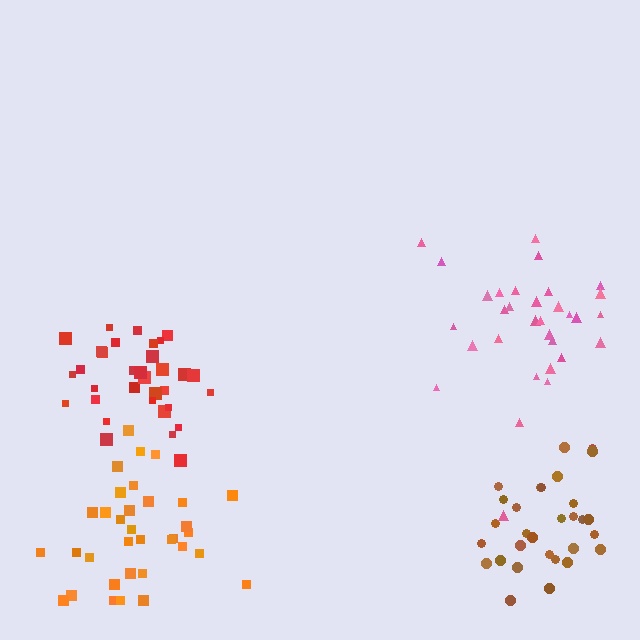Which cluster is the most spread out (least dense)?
Pink.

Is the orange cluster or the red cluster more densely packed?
Red.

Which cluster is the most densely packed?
Red.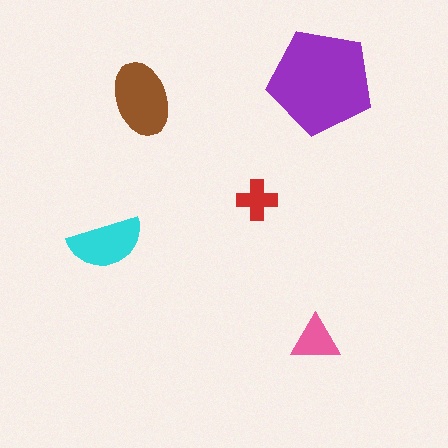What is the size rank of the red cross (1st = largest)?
5th.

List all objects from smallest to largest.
The red cross, the pink triangle, the cyan semicircle, the brown ellipse, the purple pentagon.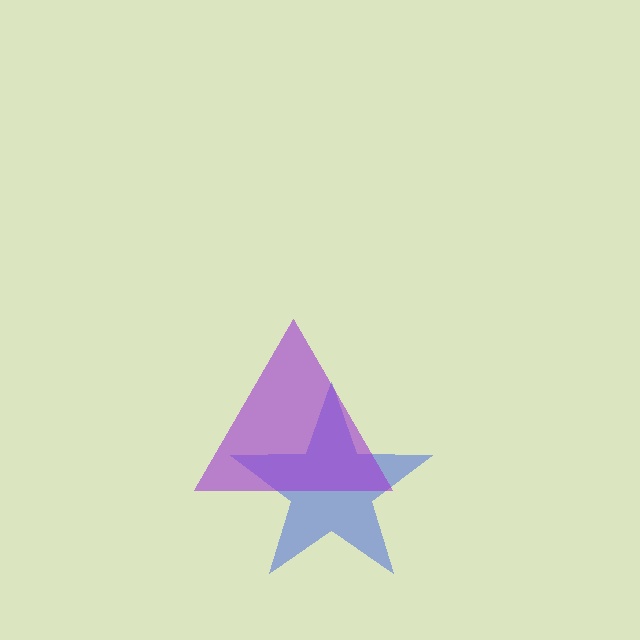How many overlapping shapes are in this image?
There are 2 overlapping shapes in the image.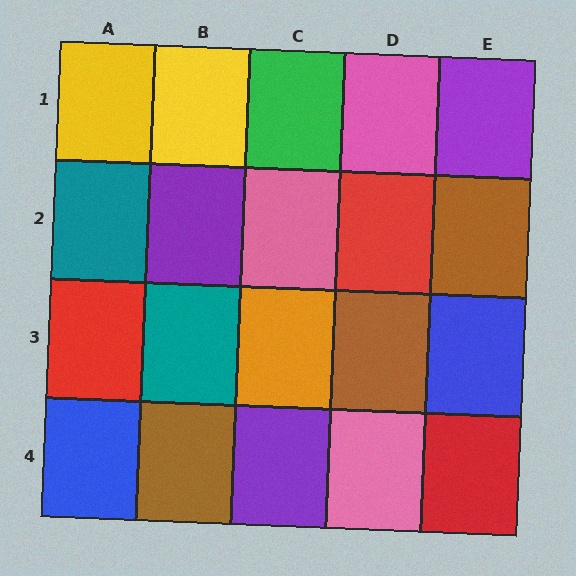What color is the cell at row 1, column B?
Yellow.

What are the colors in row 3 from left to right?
Red, teal, orange, brown, blue.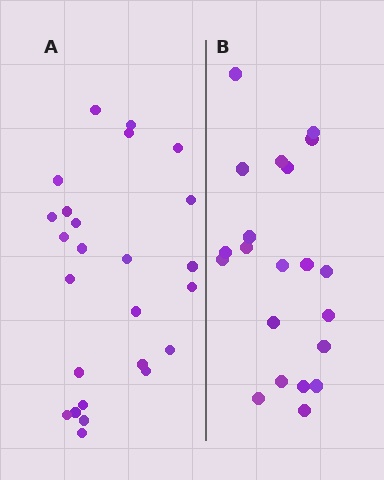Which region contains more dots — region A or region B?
Region A (the left region) has more dots.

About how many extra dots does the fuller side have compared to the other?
Region A has about 4 more dots than region B.